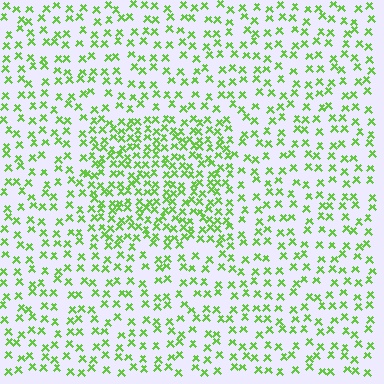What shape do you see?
I see a rectangle.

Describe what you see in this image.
The image contains small lime elements arranged at two different densities. A rectangle-shaped region is visible where the elements are more densely packed than the surrounding area.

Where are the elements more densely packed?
The elements are more densely packed inside the rectangle boundary.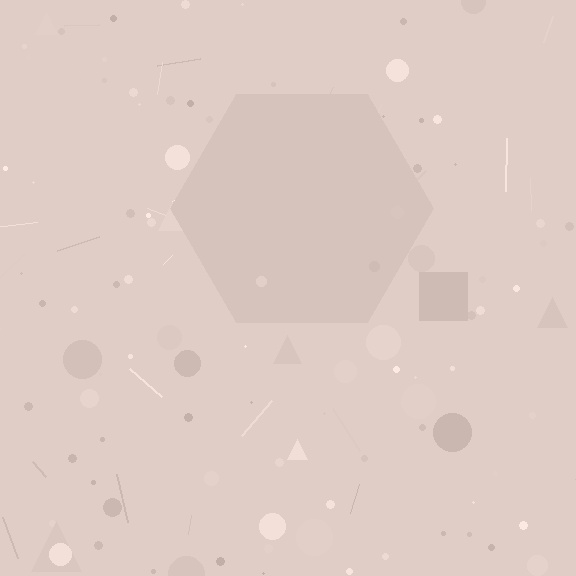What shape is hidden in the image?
A hexagon is hidden in the image.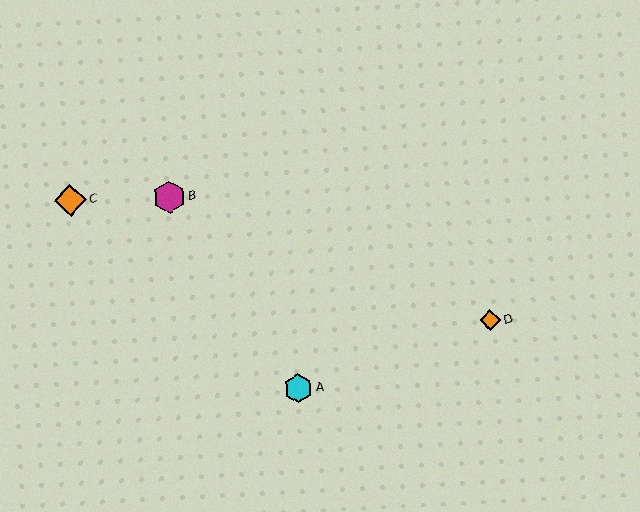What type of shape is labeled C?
Shape C is an orange diamond.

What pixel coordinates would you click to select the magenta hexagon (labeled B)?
Click at (169, 197) to select the magenta hexagon B.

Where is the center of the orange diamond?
The center of the orange diamond is at (490, 320).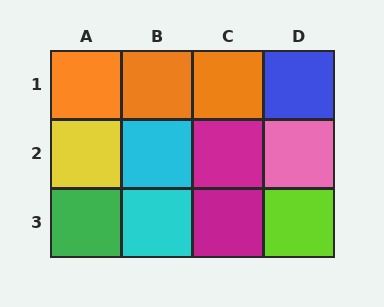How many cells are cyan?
2 cells are cyan.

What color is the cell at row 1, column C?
Orange.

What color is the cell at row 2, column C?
Magenta.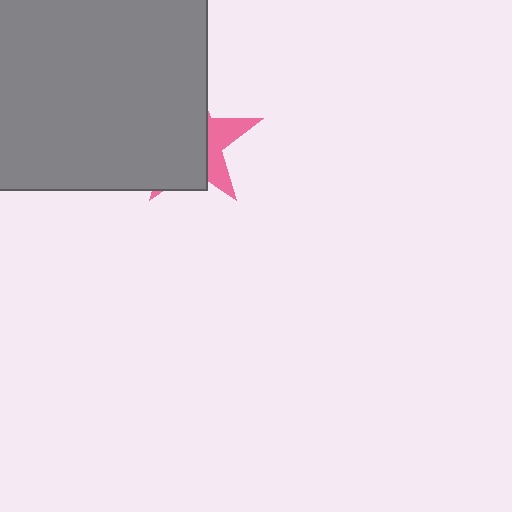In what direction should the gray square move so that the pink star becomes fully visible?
The gray square should move left. That is the shortest direction to clear the overlap and leave the pink star fully visible.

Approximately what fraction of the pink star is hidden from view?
Roughly 69% of the pink star is hidden behind the gray square.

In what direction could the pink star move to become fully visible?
The pink star could move right. That would shift it out from behind the gray square entirely.